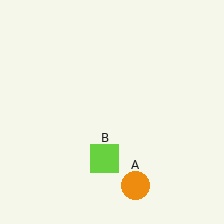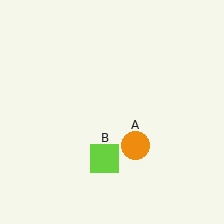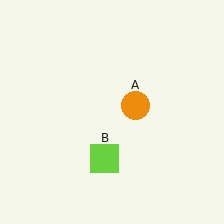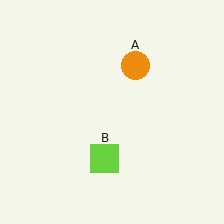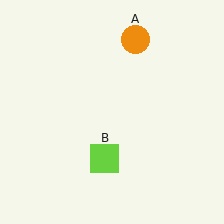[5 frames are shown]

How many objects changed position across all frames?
1 object changed position: orange circle (object A).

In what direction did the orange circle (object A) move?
The orange circle (object A) moved up.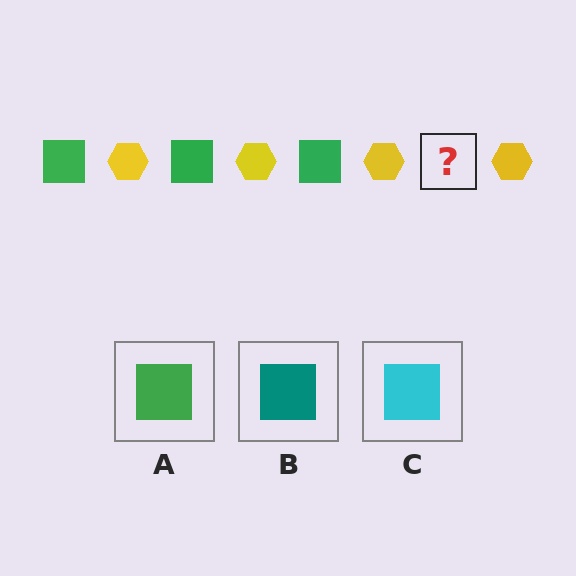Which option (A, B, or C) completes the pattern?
A.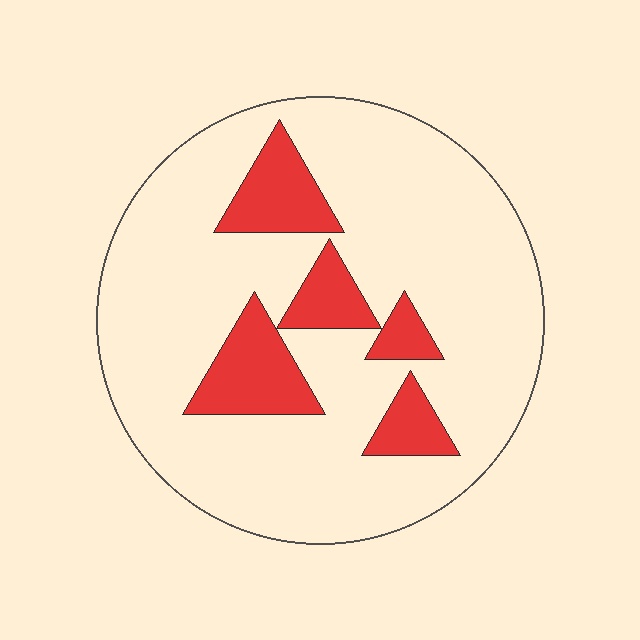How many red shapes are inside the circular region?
5.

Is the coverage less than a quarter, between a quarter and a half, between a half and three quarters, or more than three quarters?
Less than a quarter.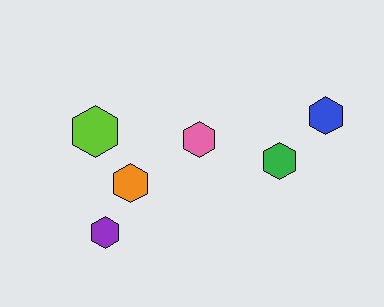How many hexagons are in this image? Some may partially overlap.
There are 6 hexagons.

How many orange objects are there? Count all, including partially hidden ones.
There is 1 orange object.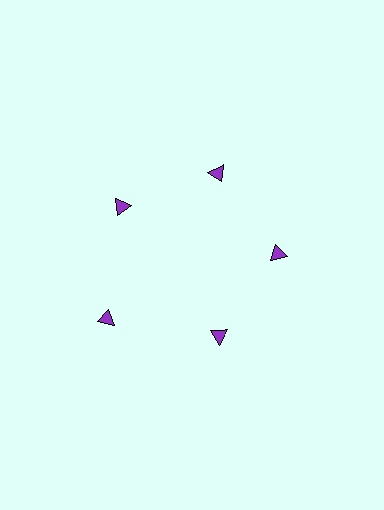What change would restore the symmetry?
The symmetry would be restored by moving it inward, back onto the ring so that all 5 triangles sit at equal angles and equal distance from the center.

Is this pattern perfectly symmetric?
No. The 5 purple triangles are arranged in a ring, but one element near the 8 o'clock position is pushed outward from the center, breaking the 5-fold rotational symmetry.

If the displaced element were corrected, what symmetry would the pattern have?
It would have 5-fold rotational symmetry — the pattern would map onto itself every 72 degrees.